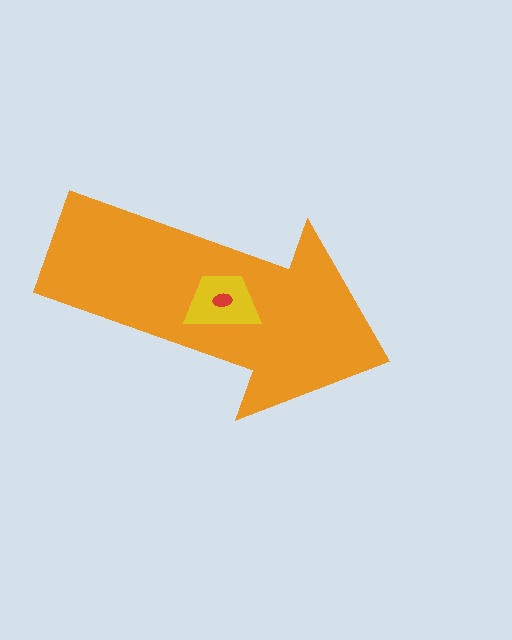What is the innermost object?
The red ellipse.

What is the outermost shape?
The orange arrow.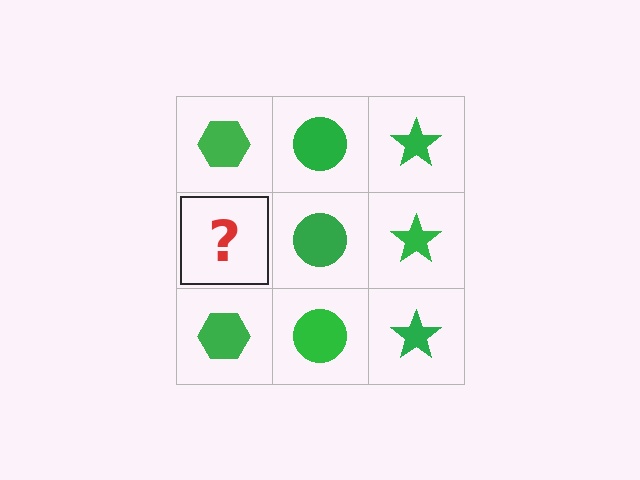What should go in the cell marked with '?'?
The missing cell should contain a green hexagon.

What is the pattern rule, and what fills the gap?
The rule is that each column has a consistent shape. The gap should be filled with a green hexagon.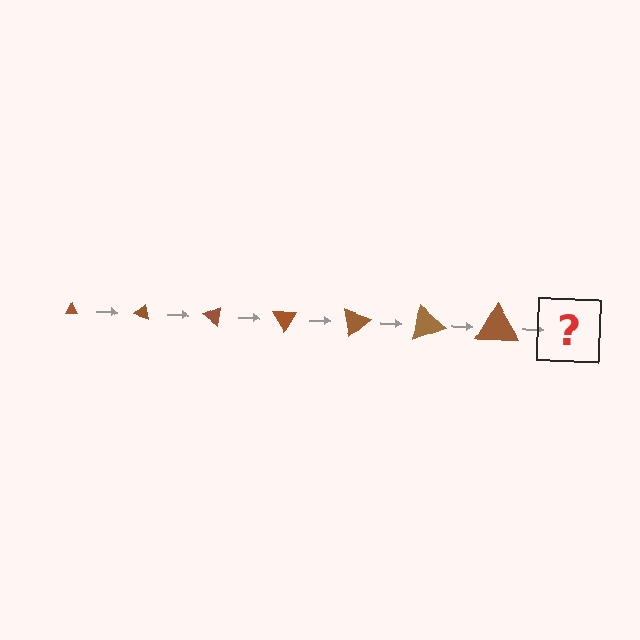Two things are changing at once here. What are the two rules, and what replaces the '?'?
The two rules are that the triangle grows larger each step and it rotates 20 degrees each step. The '?' should be a triangle, larger than the previous one and rotated 140 degrees from the start.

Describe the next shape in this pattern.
It should be a triangle, larger than the previous one and rotated 140 degrees from the start.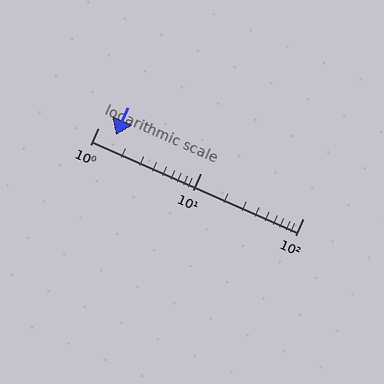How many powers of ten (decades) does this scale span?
The scale spans 2 decades, from 1 to 100.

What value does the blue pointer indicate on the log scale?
The pointer indicates approximately 1.5.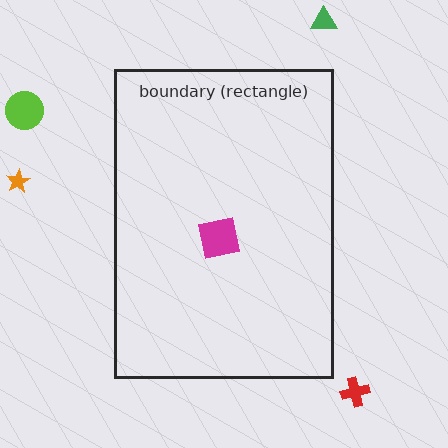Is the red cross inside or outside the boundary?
Outside.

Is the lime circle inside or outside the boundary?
Outside.